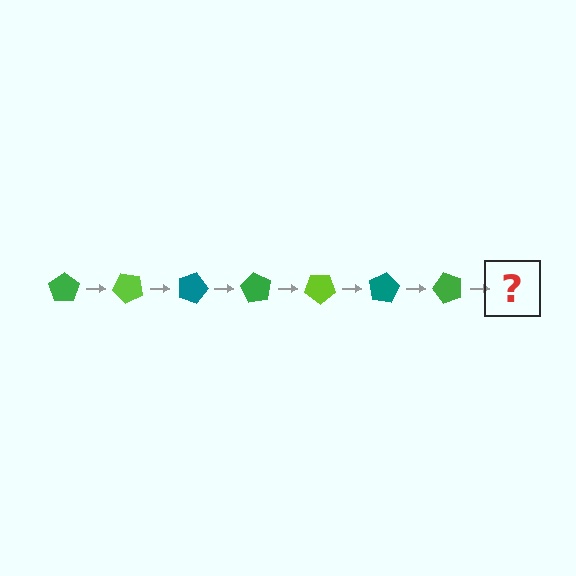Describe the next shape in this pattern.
It should be a lime pentagon, rotated 315 degrees from the start.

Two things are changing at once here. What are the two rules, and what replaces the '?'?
The two rules are that it rotates 45 degrees each step and the color cycles through green, lime, and teal. The '?' should be a lime pentagon, rotated 315 degrees from the start.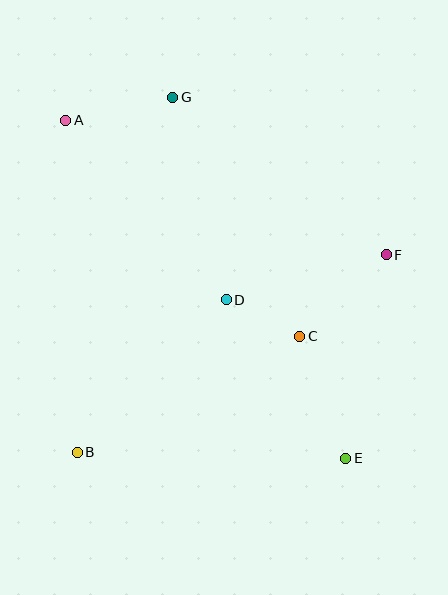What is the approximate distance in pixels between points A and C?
The distance between A and C is approximately 318 pixels.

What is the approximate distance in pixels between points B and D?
The distance between B and D is approximately 213 pixels.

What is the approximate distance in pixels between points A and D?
The distance between A and D is approximately 241 pixels.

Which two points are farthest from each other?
Points A and E are farthest from each other.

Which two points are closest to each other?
Points C and D are closest to each other.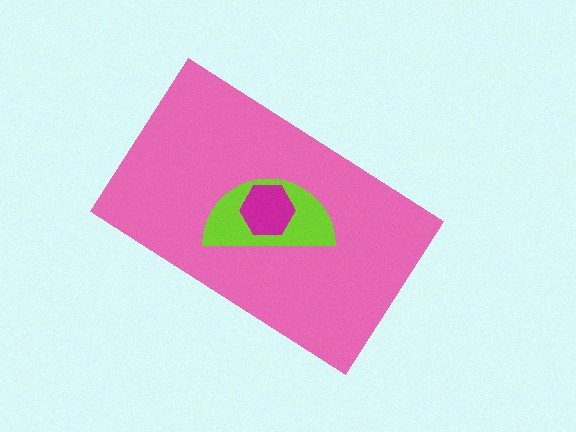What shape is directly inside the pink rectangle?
The lime semicircle.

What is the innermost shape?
The magenta hexagon.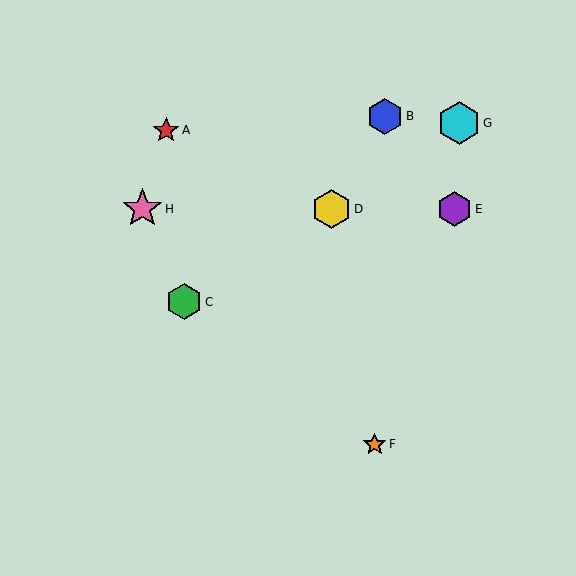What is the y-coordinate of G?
Object G is at y≈123.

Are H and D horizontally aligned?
Yes, both are at y≈209.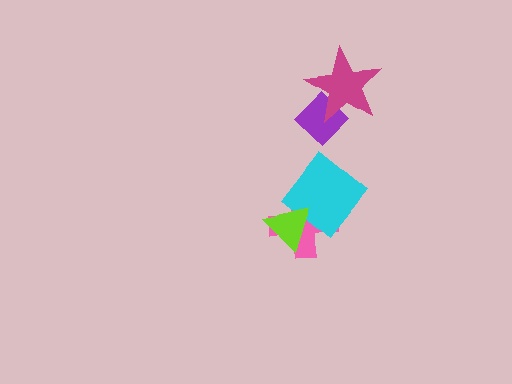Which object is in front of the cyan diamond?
The lime triangle is in front of the cyan diamond.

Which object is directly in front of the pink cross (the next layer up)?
The cyan diamond is directly in front of the pink cross.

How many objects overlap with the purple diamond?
1 object overlaps with the purple diamond.